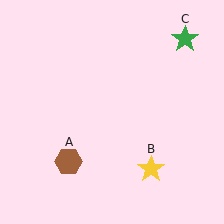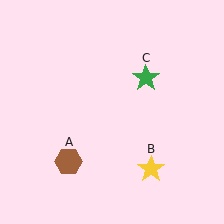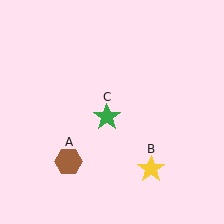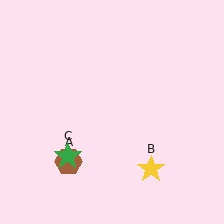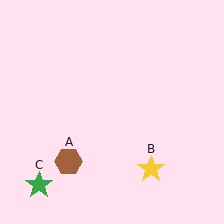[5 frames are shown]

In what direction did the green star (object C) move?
The green star (object C) moved down and to the left.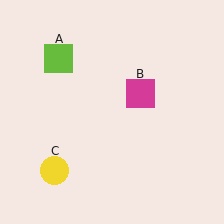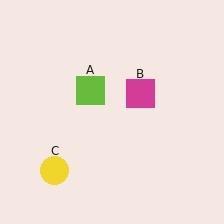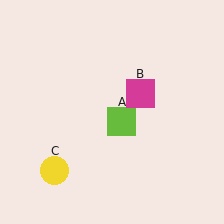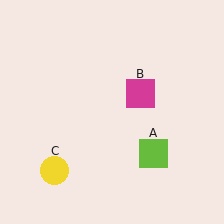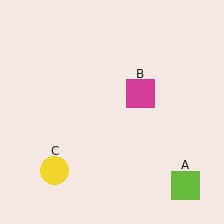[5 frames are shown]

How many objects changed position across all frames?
1 object changed position: lime square (object A).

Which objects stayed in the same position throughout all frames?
Magenta square (object B) and yellow circle (object C) remained stationary.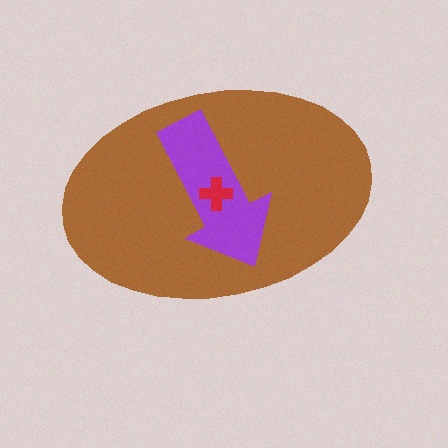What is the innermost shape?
The red cross.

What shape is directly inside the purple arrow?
The red cross.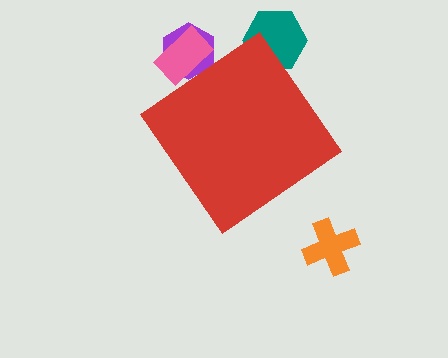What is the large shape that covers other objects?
A red diamond.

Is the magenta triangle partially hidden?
Yes, the magenta triangle is partially hidden behind the red diamond.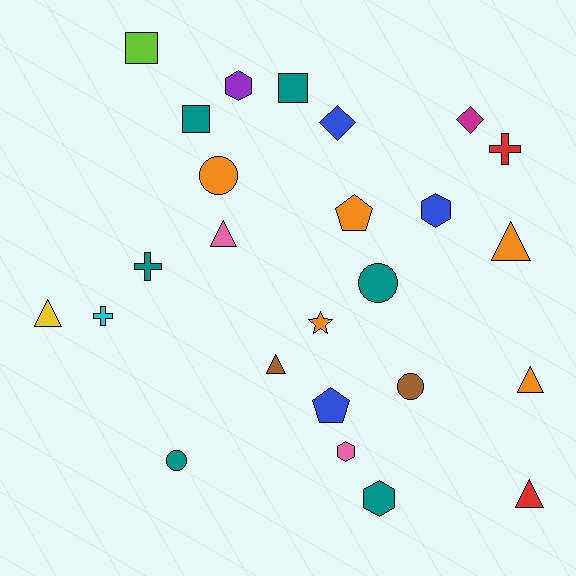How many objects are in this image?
There are 25 objects.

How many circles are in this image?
There are 4 circles.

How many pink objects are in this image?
There are 2 pink objects.